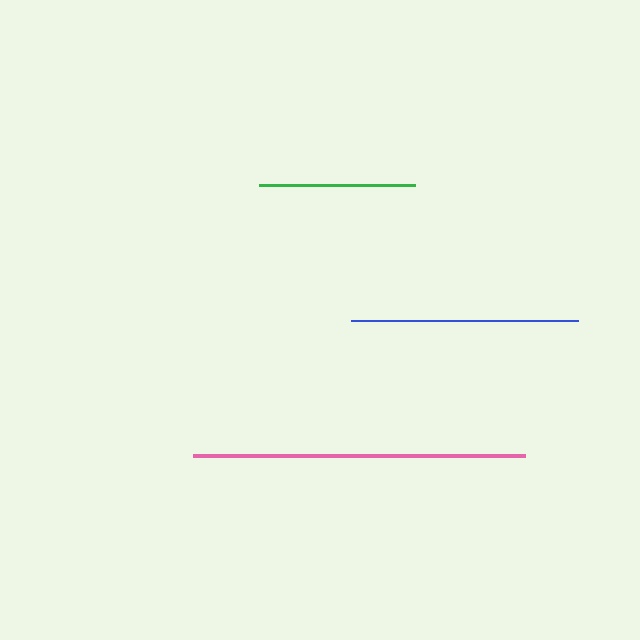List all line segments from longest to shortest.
From longest to shortest: pink, blue, green.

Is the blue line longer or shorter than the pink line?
The pink line is longer than the blue line.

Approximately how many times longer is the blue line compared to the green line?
The blue line is approximately 1.5 times the length of the green line.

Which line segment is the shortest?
The green line is the shortest at approximately 156 pixels.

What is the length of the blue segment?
The blue segment is approximately 227 pixels long.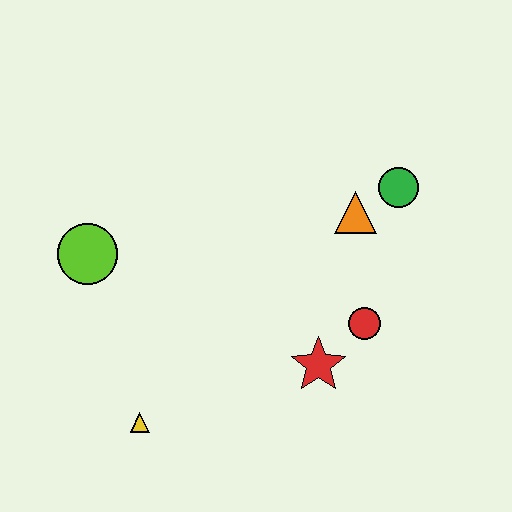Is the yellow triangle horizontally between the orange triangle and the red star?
No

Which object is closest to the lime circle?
The yellow triangle is closest to the lime circle.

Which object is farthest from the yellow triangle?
The green circle is farthest from the yellow triangle.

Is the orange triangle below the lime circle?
No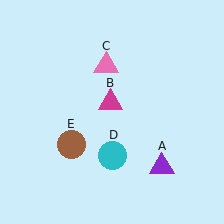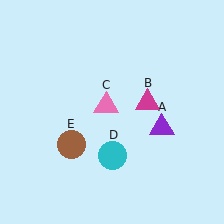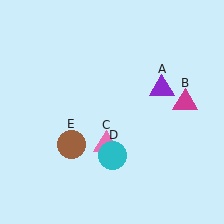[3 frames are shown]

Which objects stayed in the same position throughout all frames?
Cyan circle (object D) and brown circle (object E) remained stationary.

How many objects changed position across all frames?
3 objects changed position: purple triangle (object A), magenta triangle (object B), pink triangle (object C).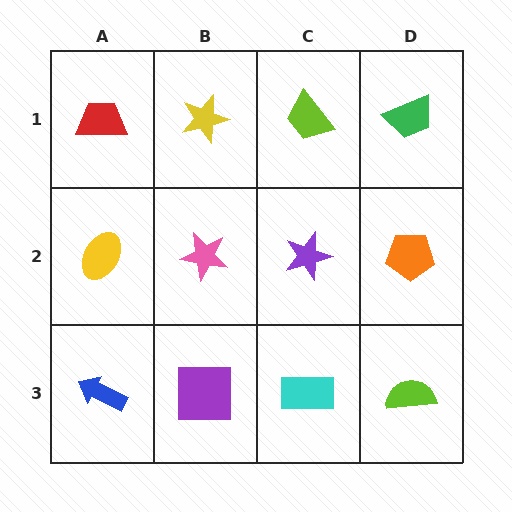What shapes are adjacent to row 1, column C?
A purple star (row 2, column C), a yellow star (row 1, column B), a green trapezoid (row 1, column D).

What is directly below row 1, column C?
A purple star.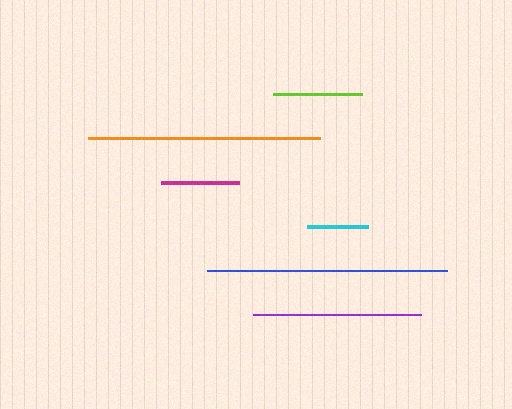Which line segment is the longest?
The blue line is the longest at approximately 240 pixels.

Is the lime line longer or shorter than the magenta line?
The lime line is longer than the magenta line.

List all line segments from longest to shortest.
From longest to shortest: blue, orange, purple, lime, magenta, cyan.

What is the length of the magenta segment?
The magenta segment is approximately 78 pixels long.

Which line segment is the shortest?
The cyan line is the shortest at approximately 62 pixels.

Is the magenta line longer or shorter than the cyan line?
The magenta line is longer than the cyan line.